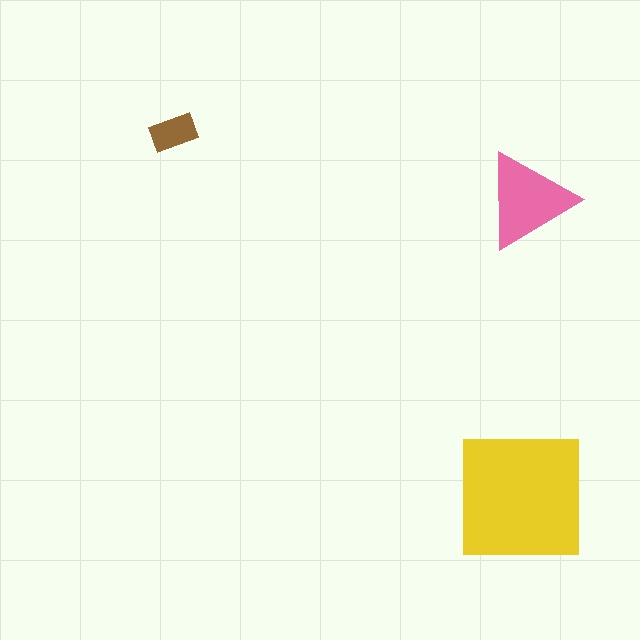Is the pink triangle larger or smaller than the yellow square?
Smaller.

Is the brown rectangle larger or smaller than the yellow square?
Smaller.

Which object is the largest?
The yellow square.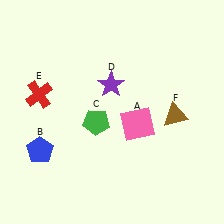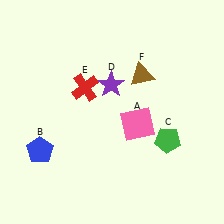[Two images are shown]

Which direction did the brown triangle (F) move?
The brown triangle (F) moved up.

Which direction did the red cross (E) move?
The red cross (E) moved right.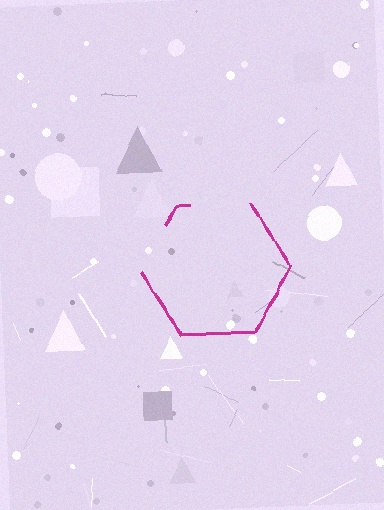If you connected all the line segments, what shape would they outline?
They would outline a hexagon.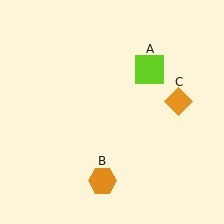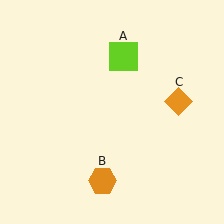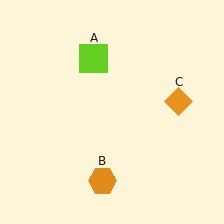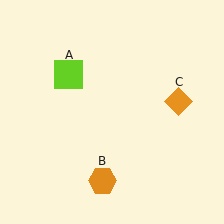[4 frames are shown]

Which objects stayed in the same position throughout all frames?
Orange hexagon (object B) and orange diamond (object C) remained stationary.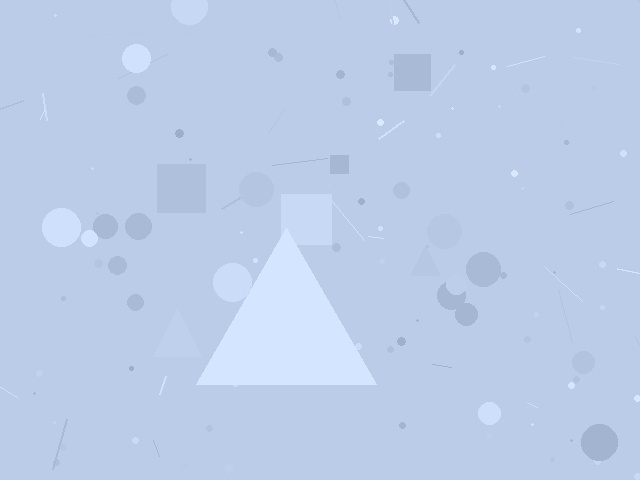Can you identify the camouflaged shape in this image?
The camouflaged shape is a triangle.